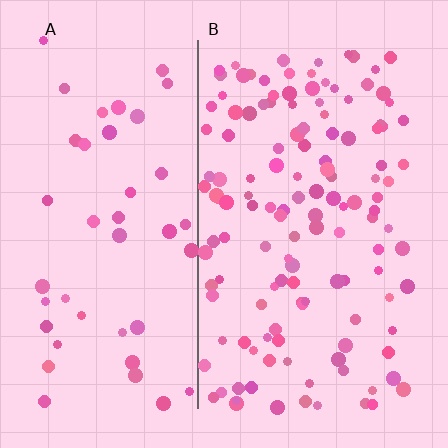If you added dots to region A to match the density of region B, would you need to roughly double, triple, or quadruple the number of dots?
Approximately triple.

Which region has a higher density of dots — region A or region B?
B (the right).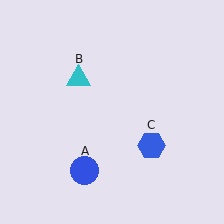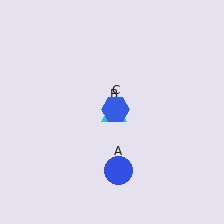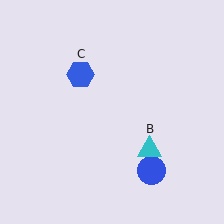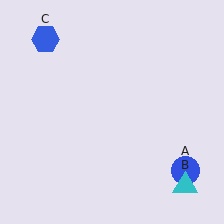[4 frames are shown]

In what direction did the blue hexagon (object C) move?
The blue hexagon (object C) moved up and to the left.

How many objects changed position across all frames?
3 objects changed position: blue circle (object A), cyan triangle (object B), blue hexagon (object C).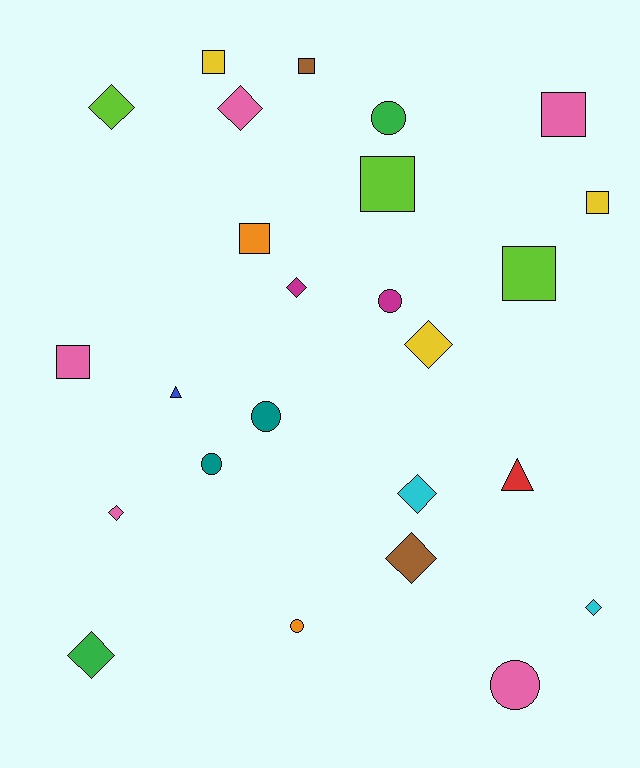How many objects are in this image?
There are 25 objects.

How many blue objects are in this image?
There is 1 blue object.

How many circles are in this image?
There are 6 circles.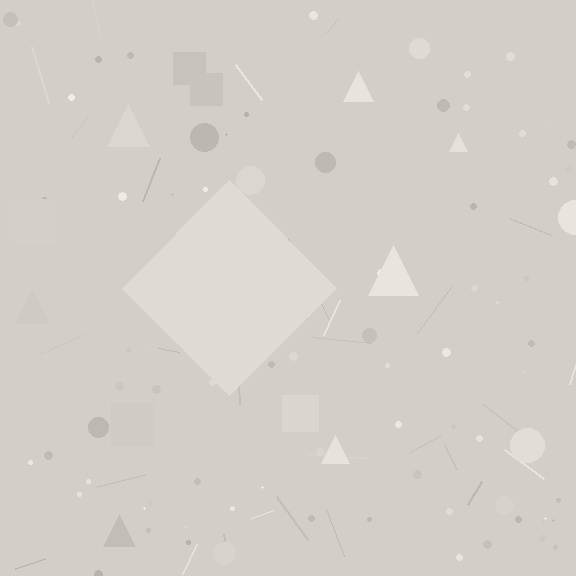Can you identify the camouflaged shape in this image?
The camouflaged shape is a diamond.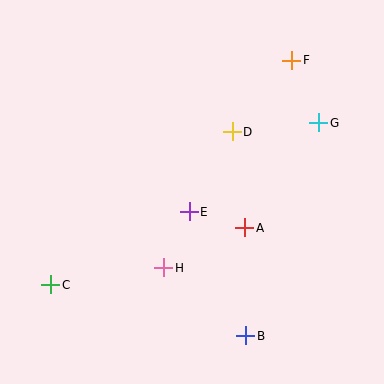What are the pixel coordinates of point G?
Point G is at (319, 123).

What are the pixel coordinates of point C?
Point C is at (51, 285).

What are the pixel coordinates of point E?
Point E is at (189, 212).